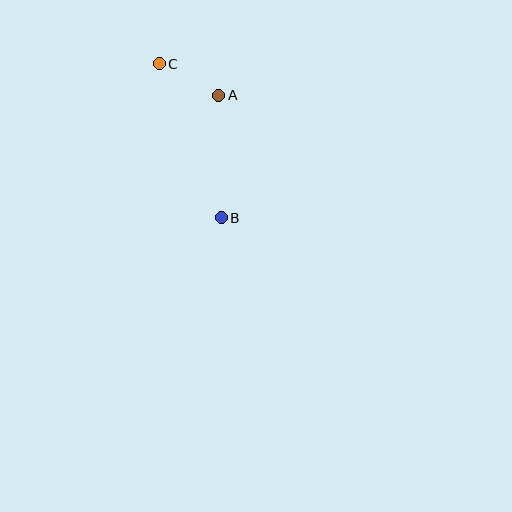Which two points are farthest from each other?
Points B and C are farthest from each other.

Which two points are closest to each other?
Points A and C are closest to each other.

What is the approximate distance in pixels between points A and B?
The distance between A and B is approximately 122 pixels.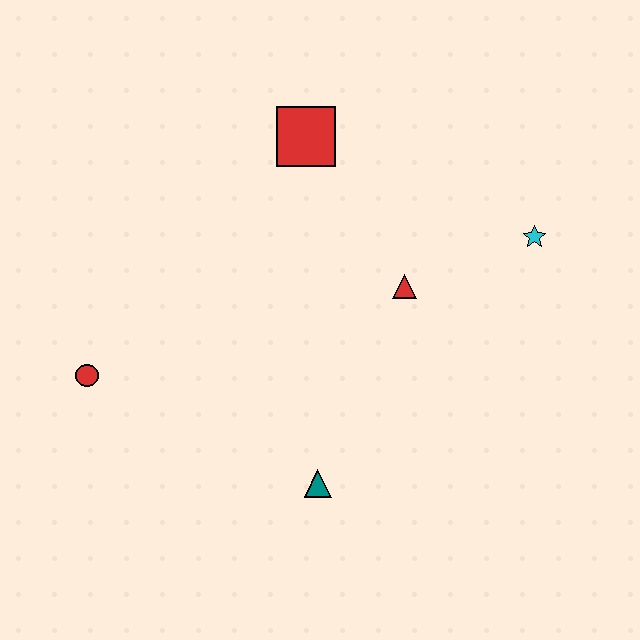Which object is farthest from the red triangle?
The red circle is farthest from the red triangle.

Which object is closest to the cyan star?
The red triangle is closest to the cyan star.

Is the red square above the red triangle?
Yes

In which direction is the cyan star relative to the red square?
The cyan star is to the right of the red square.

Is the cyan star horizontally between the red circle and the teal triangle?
No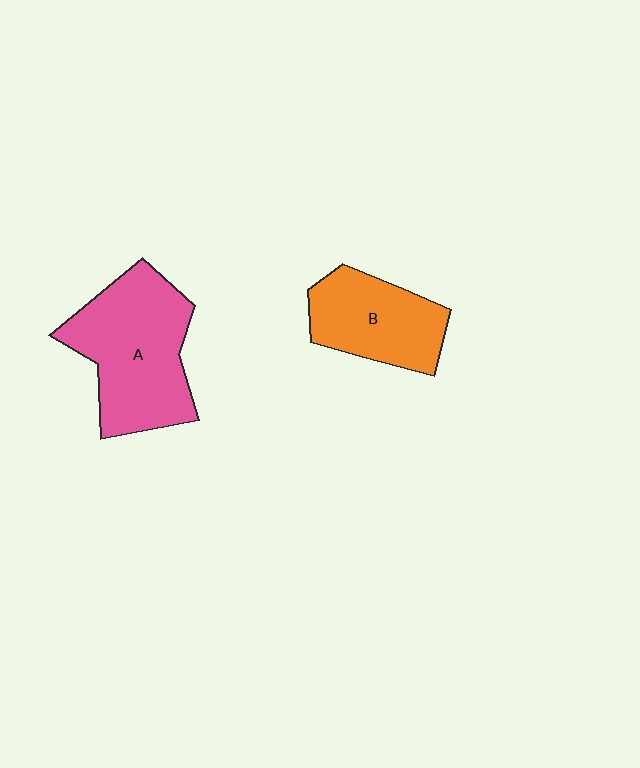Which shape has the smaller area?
Shape B (orange).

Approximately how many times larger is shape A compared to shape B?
Approximately 1.5 times.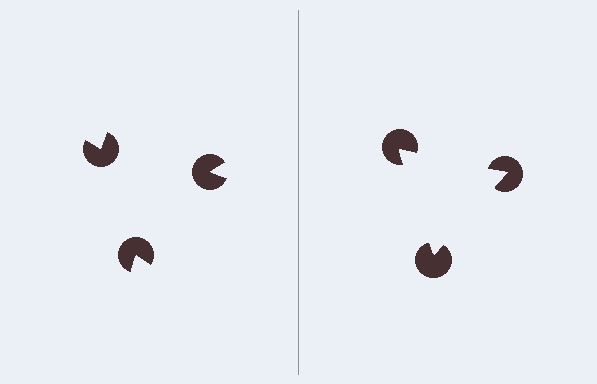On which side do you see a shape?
An illusory triangle appears on the right side. On the left side the wedge cuts are rotated, so no coherent shape forms.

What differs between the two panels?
The pac-man discs are positioned identically on both sides; only the wedge orientations differ. On the right they align to a triangle; on the left they are misaligned.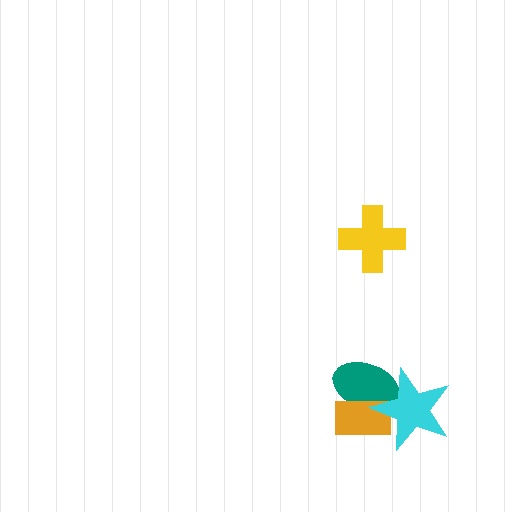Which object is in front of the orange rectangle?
The cyan star is in front of the orange rectangle.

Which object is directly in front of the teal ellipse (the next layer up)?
The orange rectangle is directly in front of the teal ellipse.